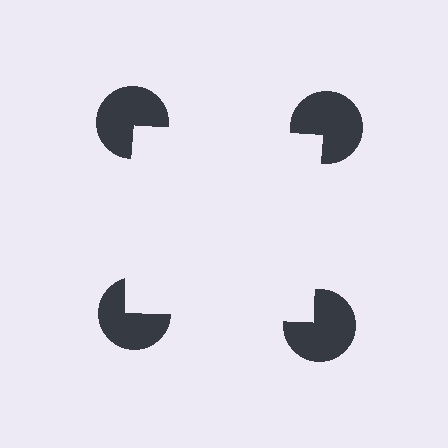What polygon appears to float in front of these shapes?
An illusory square — its edges are inferred from the aligned wedge cuts in the pac-man discs, not physically drawn.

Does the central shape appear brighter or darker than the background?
It typically appears slightly brighter than the background, even though no actual brightness change is drawn.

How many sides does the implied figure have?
4 sides.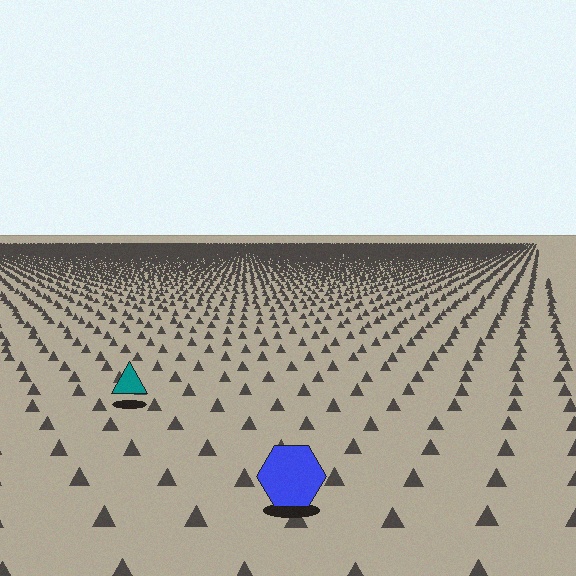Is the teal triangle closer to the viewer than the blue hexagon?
No. The blue hexagon is closer — you can tell from the texture gradient: the ground texture is coarser near it.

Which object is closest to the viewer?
The blue hexagon is closest. The texture marks near it are larger and more spread out.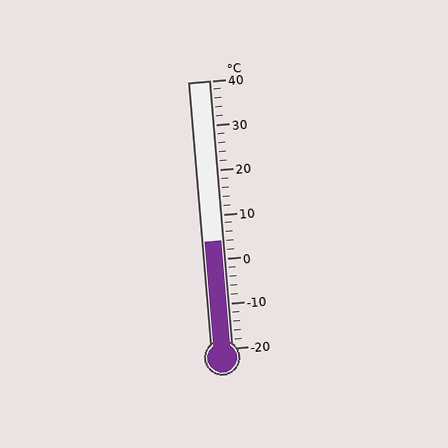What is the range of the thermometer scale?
The thermometer scale ranges from -20°C to 40°C.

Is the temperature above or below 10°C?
The temperature is below 10°C.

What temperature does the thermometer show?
The thermometer shows approximately 4°C.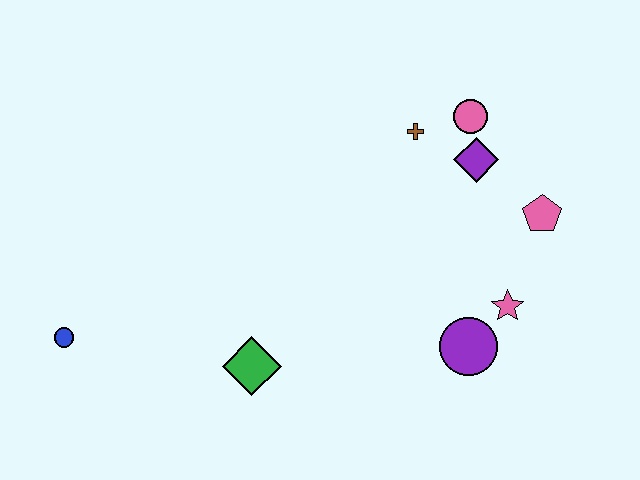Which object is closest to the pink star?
The purple circle is closest to the pink star.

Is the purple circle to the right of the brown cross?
Yes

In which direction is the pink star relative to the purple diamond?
The pink star is below the purple diamond.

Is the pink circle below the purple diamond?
No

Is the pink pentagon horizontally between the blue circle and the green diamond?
No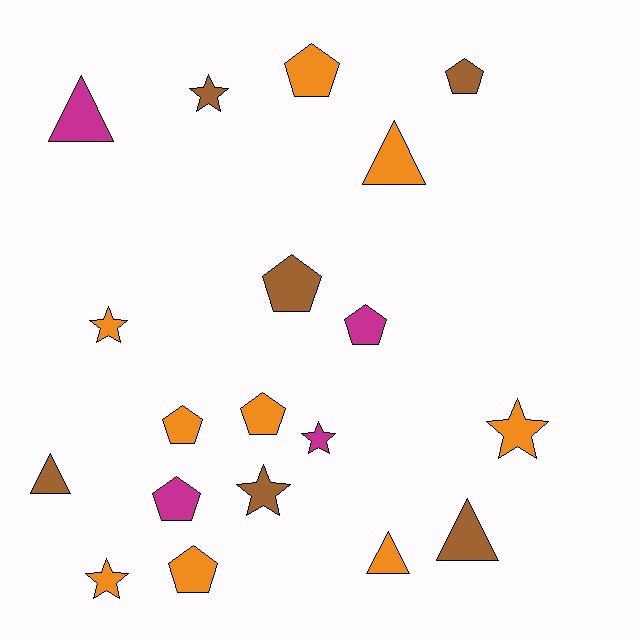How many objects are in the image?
There are 19 objects.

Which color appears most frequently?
Orange, with 9 objects.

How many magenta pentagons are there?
There are 2 magenta pentagons.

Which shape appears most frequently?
Pentagon, with 8 objects.